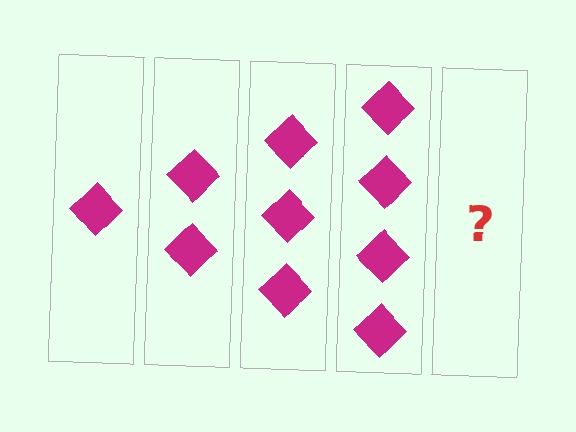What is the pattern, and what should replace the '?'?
The pattern is that each step adds one more diamond. The '?' should be 5 diamonds.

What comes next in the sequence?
The next element should be 5 diamonds.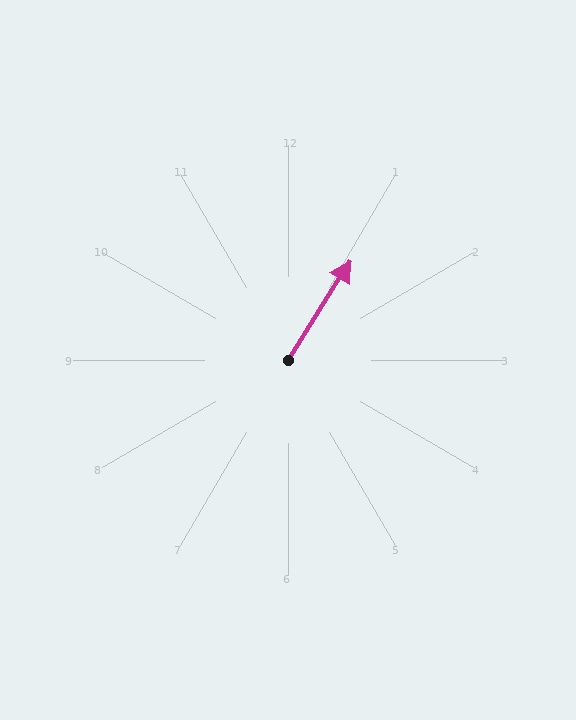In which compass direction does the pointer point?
Northeast.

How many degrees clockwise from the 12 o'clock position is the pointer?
Approximately 32 degrees.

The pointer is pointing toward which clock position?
Roughly 1 o'clock.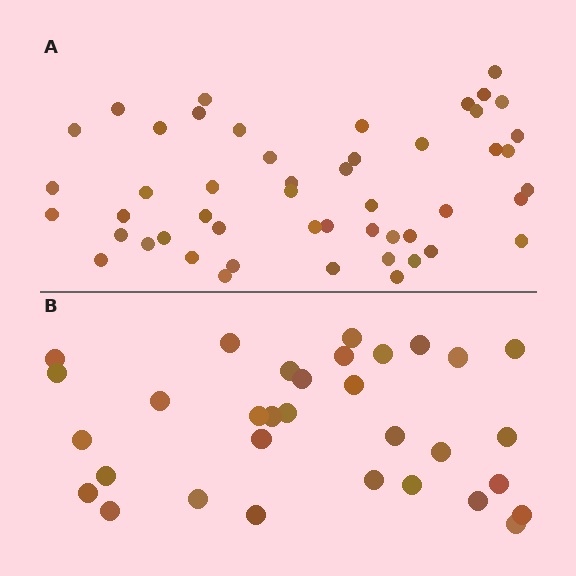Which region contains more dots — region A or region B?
Region A (the top region) has more dots.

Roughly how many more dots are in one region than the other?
Region A has approximately 20 more dots than region B.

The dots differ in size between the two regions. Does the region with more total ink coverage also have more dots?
No. Region B has more total ink coverage because its dots are larger, but region A actually contains more individual dots. Total area can be misleading — the number of items is what matters here.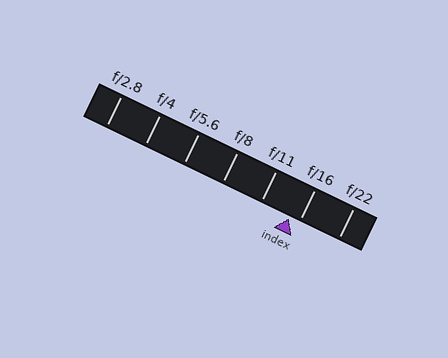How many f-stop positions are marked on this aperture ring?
There are 7 f-stop positions marked.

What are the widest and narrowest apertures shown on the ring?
The widest aperture shown is f/2.8 and the narrowest is f/22.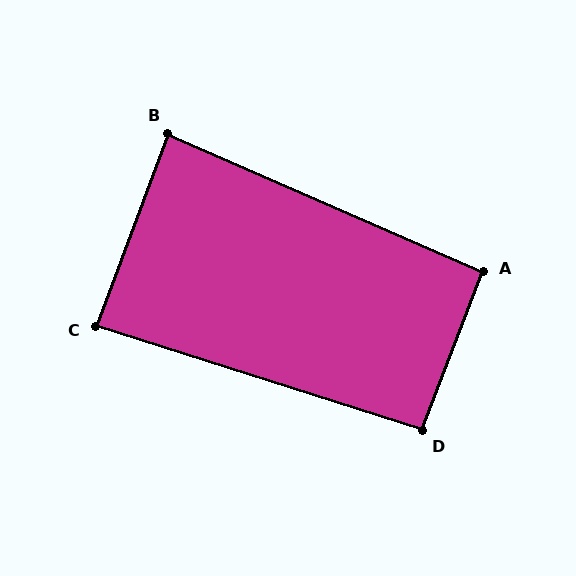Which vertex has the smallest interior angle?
B, at approximately 87 degrees.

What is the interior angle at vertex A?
Approximately 93 degrees (approximately right).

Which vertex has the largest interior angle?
D, at approximately 93 degrees.